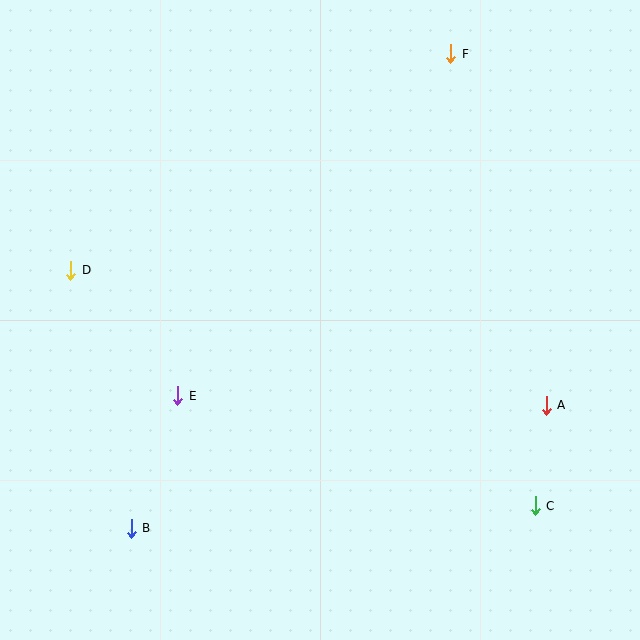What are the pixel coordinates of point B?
Point B is at (131, 528).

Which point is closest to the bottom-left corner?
Point B is closest to the bottom-left corner.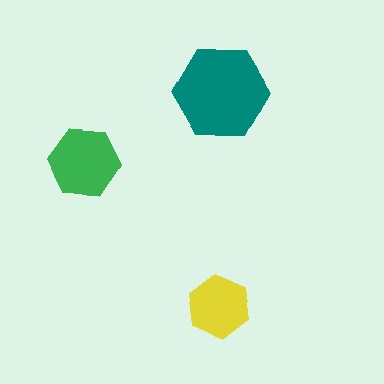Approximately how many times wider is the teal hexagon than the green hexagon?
About 1.5 times wider.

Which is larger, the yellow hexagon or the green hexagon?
The green one.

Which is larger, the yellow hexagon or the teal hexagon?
The teal one.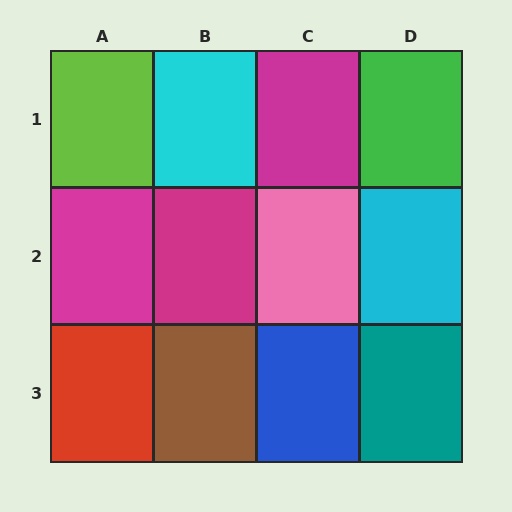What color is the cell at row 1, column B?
Cyan.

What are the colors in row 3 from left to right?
Red, brown, blue, teal.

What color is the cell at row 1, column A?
Lime.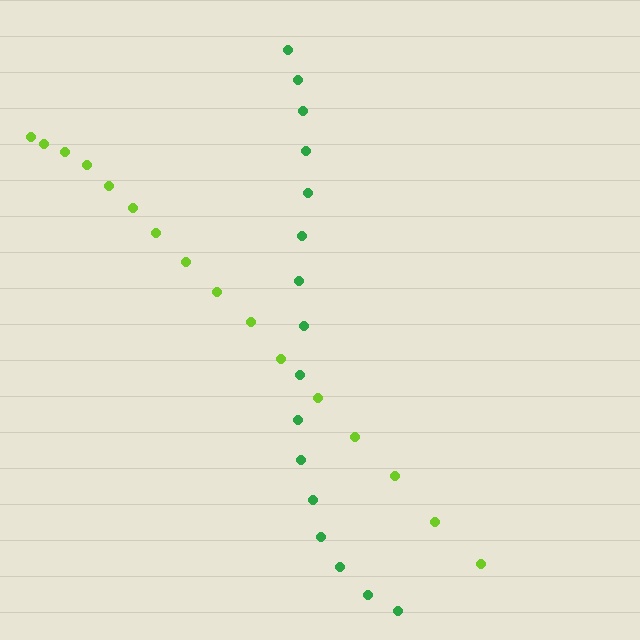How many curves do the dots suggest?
There are 2 distinct paths.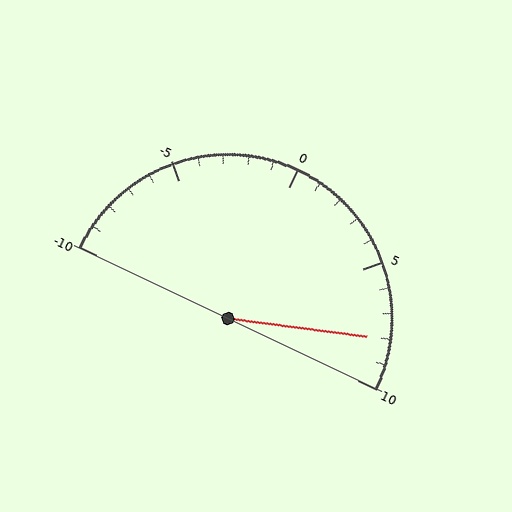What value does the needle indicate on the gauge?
The needle indicates approximately 8.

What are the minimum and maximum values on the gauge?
The gauge ranges from -10 to 10.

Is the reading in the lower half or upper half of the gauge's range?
The reading is in the upper half of the range (-10 to 10).